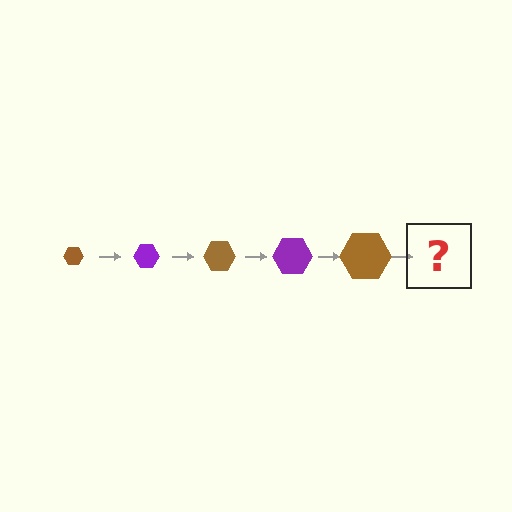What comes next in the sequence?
The next element should be a purple hexagon, larger than the previous one.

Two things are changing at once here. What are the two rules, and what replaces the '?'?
The two rules are that the hexagon grows larger each step and the color cycles through brown and purple. The '?' should be a purple hexagon, larger than the previous one.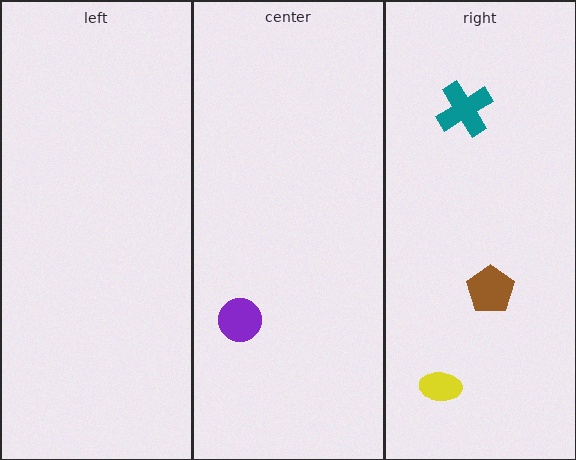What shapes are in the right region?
The brown pentagon, the teal cross, the yellow ellipse.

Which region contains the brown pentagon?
The right region.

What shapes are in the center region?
The purple circle.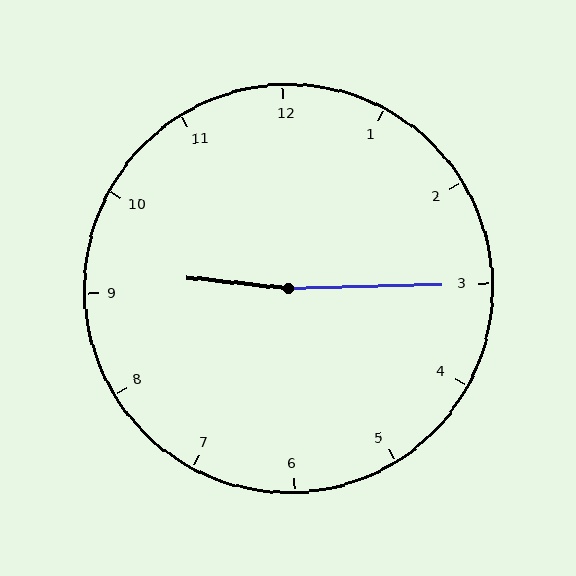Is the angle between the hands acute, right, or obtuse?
It is obtuse.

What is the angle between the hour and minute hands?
Approximately 172 degrees.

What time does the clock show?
9:15.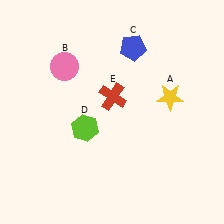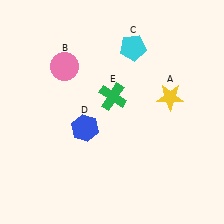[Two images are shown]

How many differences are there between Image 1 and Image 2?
There are 3 differences between the two images.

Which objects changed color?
C changed from blue to cyan. D changed from lime to blue. E changed from red to green.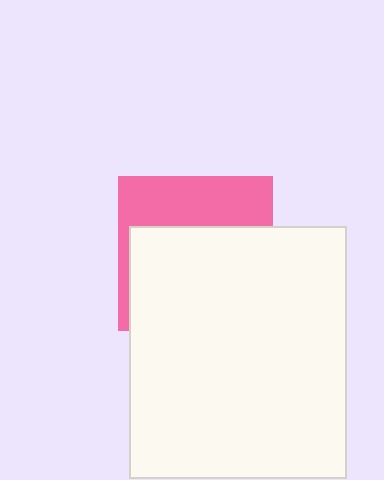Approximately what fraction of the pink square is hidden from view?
Roughly 63% of the pink square is hidden behind the white rectangle.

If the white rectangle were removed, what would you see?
You would see the complete pink square.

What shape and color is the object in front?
The object in front is a white rectangle.